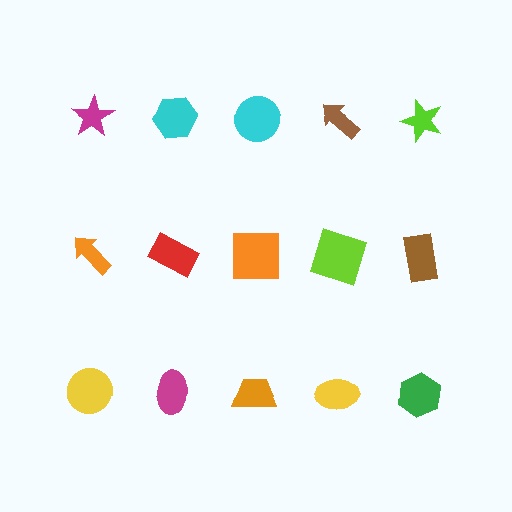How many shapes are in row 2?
5 shapes.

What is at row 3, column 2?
A magenta ellipse.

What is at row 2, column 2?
A red rectangle.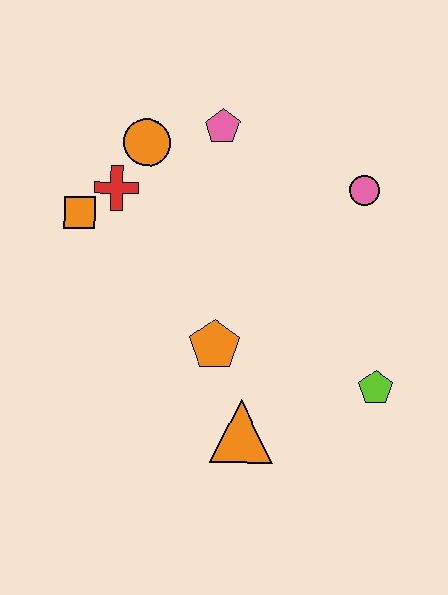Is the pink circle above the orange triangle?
Yes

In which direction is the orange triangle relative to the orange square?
The orange triangle is below the orange square.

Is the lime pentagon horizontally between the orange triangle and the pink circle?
No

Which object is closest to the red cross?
The orange square is closest to the red cross.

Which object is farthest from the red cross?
The lime pentagon is farthest from the red cross.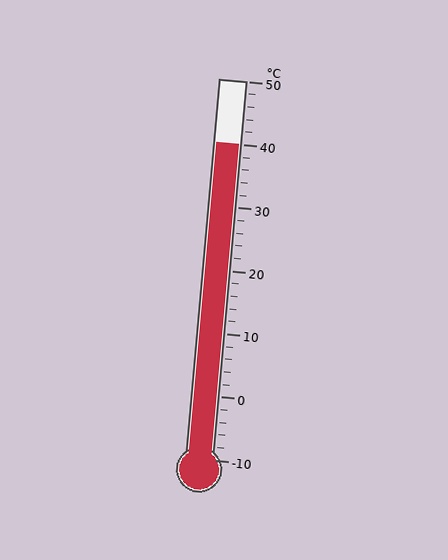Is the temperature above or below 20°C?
The temperature is above 20°C.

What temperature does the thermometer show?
The thermometer shows approximately 40°C.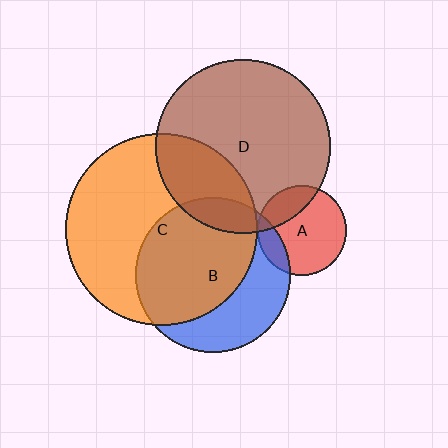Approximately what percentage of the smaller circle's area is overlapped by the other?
Approximately 10%.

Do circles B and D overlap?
Yes.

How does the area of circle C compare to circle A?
Approximately 4.6 times.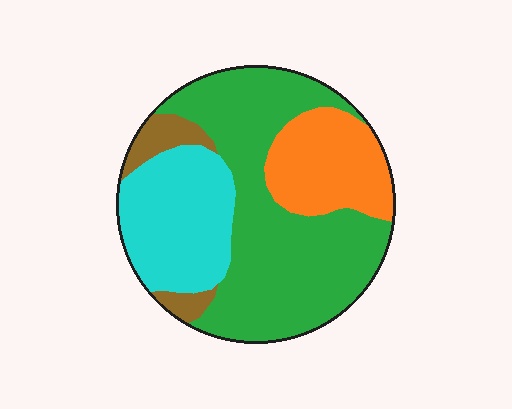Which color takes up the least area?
Brown, at roughly 5%.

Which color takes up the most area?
Green, at roughly 50%.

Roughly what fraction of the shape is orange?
Orange covers about 20% of the shape.